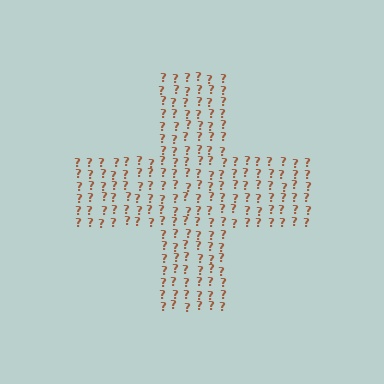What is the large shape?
The large shape is a cross.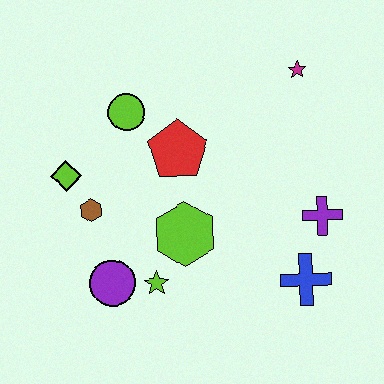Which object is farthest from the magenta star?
The purple circle is farthest from the magenta star.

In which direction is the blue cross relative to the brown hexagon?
The blue cross is to the right of the brown hexagon.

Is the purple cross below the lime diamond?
Yes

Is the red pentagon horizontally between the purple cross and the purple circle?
Yes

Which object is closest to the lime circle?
The red pentagon is closest to the lime circle.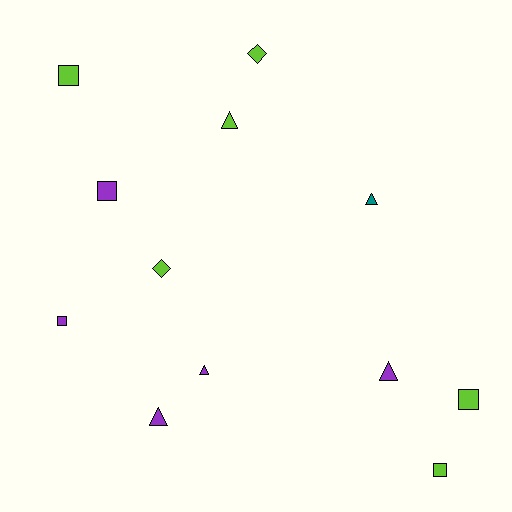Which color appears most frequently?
Lime, with 6 objects.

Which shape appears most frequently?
Square, with 5 objects.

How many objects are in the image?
There are 12 objects.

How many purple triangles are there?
There are 3 purple triangles.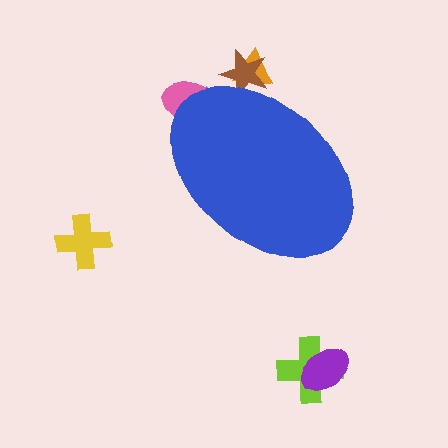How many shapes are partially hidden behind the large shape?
3 shapes are partially hidden.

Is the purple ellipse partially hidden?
No, the purple ellipse is fully visible.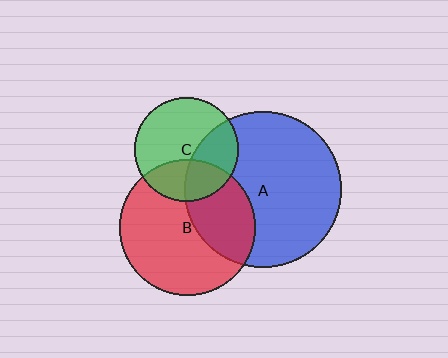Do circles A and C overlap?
Yes.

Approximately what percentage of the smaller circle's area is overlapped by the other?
Approximately 35%.